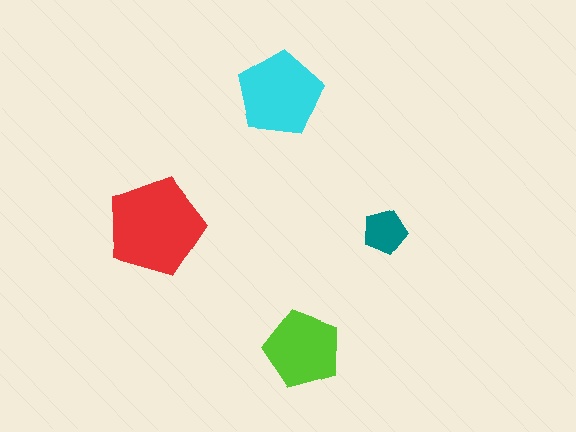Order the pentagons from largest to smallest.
the red one, the cyan one, the lime one, the teal one.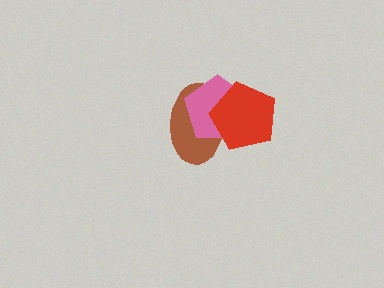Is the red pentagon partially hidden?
No, no other shape covers it.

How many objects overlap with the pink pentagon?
2 objects overlap with the pink pentagon.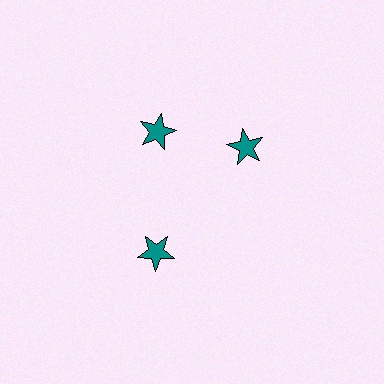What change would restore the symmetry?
The symmetry would be restored by rotating it back into even spacing with its neighbors so that all 3 stars sit at equal angles and equal distance from the center.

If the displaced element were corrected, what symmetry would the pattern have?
It would have 3-fold rotational symmetry — the pattern would map onto itself every 120 degrees.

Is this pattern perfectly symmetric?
No. The 3 teal stars are arranged in a ring, but one element near the 3 o'clock position is rotated out of alignment along the ring, breaking the 3-fold rotational symmetry.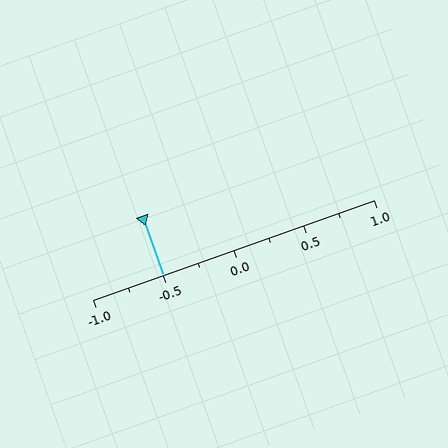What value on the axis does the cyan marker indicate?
The marker indicates approximately -0.5.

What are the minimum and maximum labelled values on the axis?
The axis runs from -1.0 to 1.0.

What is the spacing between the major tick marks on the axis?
The major ticks are spaced 0.5 apart.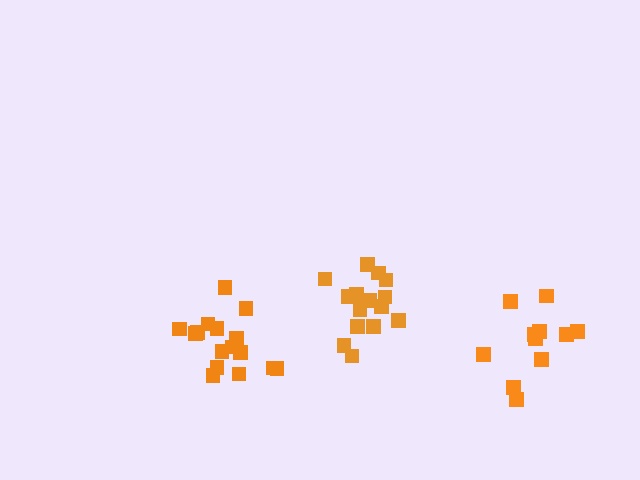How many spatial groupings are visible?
There are 3 spatial groupings.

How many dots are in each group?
Group 1: 16 dots, Group 2: 16 dots, Group 3: 11 dots (43 total).